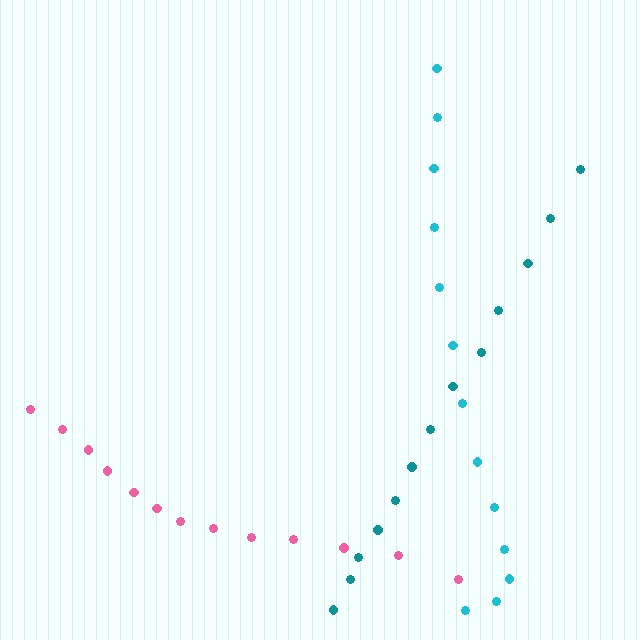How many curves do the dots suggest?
There are 3 distinct paths.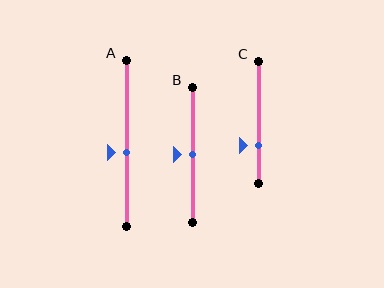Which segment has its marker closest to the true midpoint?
Segment B has its marker closest to the true midpoint.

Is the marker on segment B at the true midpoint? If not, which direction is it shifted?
Yes, the marker on segment B is at the true midpoint.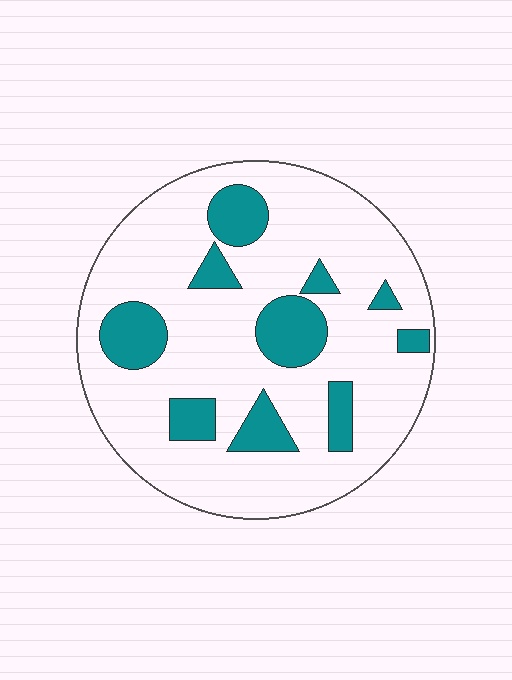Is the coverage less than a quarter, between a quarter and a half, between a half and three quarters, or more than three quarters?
Less than a quarter.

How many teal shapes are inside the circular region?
10.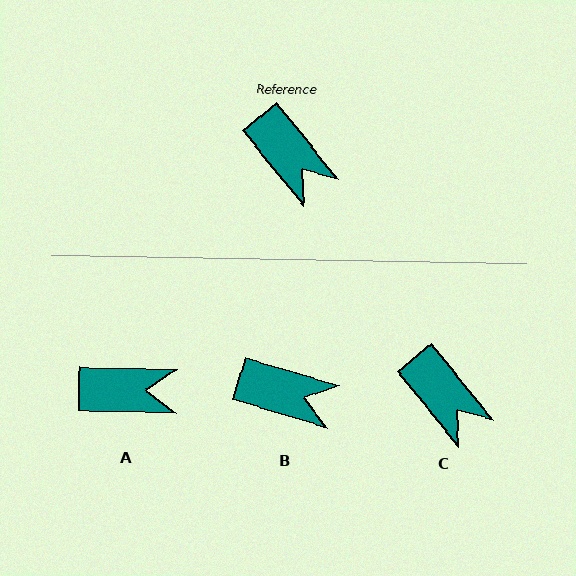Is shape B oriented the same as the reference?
No, it is off by about 34 degrees.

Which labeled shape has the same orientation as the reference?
C.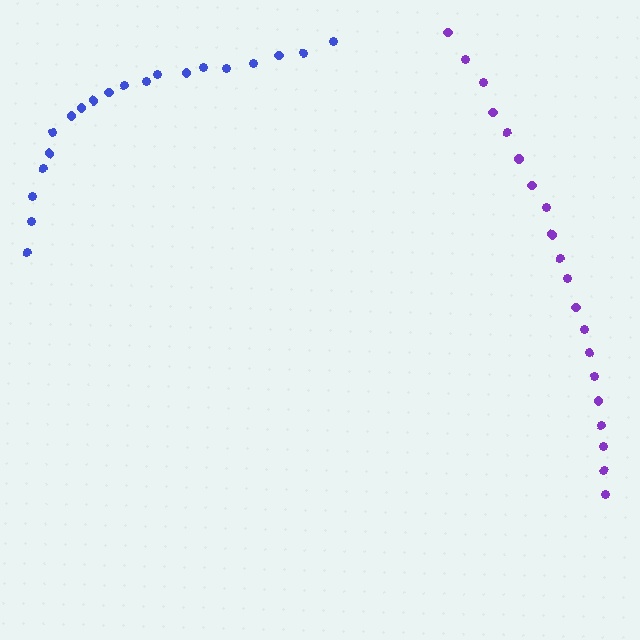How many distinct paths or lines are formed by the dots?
There are 2 distinct paths.